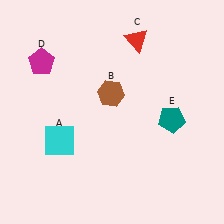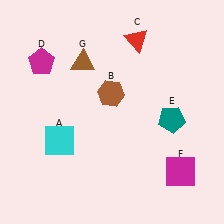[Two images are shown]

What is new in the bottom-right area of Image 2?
A magenta square (F) was added in the bottom-right area of Image 2.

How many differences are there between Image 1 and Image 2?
There are 2 differences between the two images.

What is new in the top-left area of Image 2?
A brown triangle (G) was added in the top-left area of Image 2.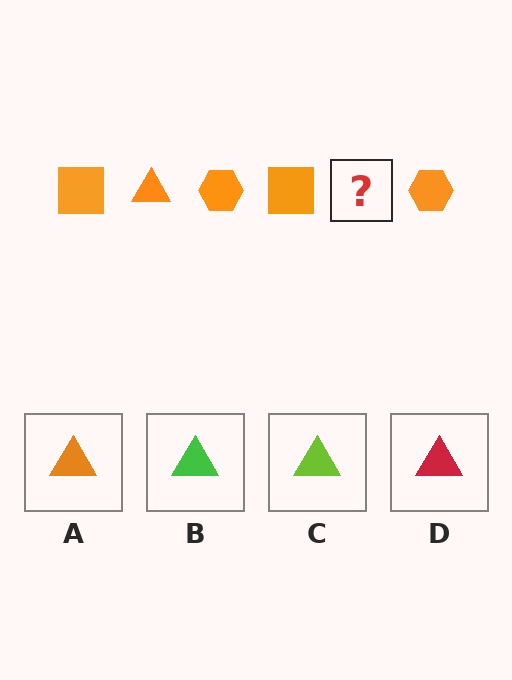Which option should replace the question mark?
Option A.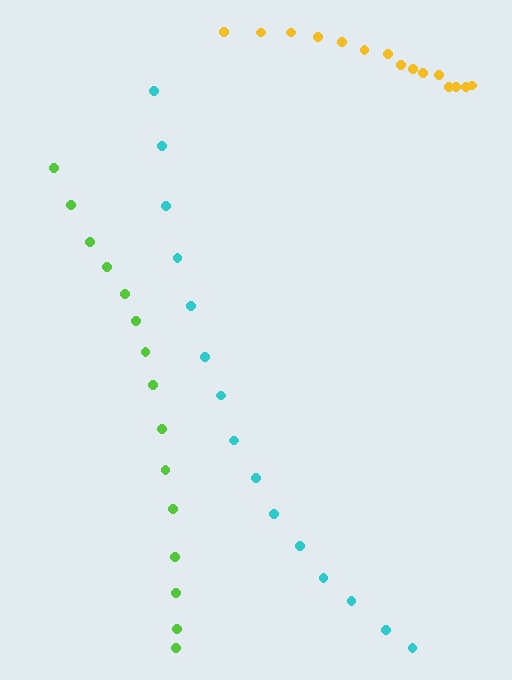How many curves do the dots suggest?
There are 3 distinct paths.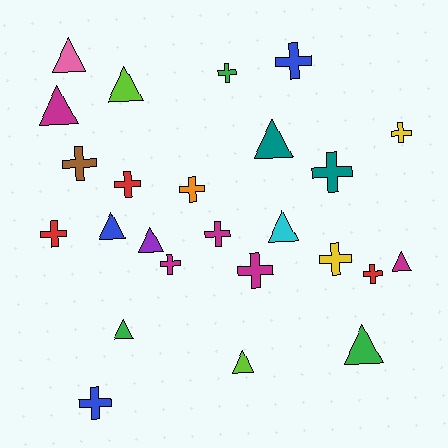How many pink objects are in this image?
There is 1 pink object.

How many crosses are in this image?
There are 14 crosses.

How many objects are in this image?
There are 25 objects.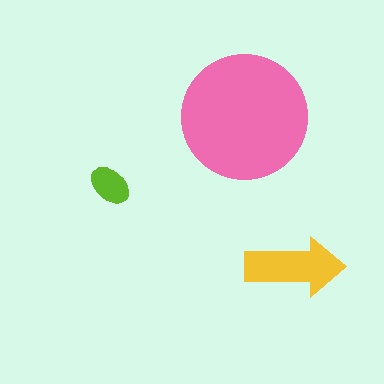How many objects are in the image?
There are 3 objects in the image.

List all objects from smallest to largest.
The lime ellipse, the yellow arrow, the pink circle.